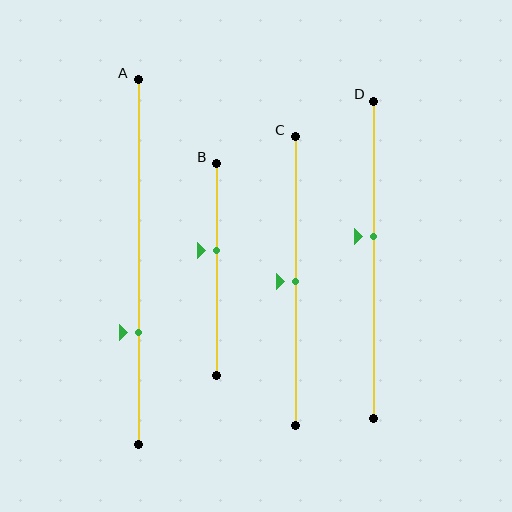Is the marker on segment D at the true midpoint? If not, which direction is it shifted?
No, the marker on segment D is shifted upward by about 7% of the segment length.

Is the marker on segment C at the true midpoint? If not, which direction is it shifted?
Yes, the marker on segment C is at the true midpoint.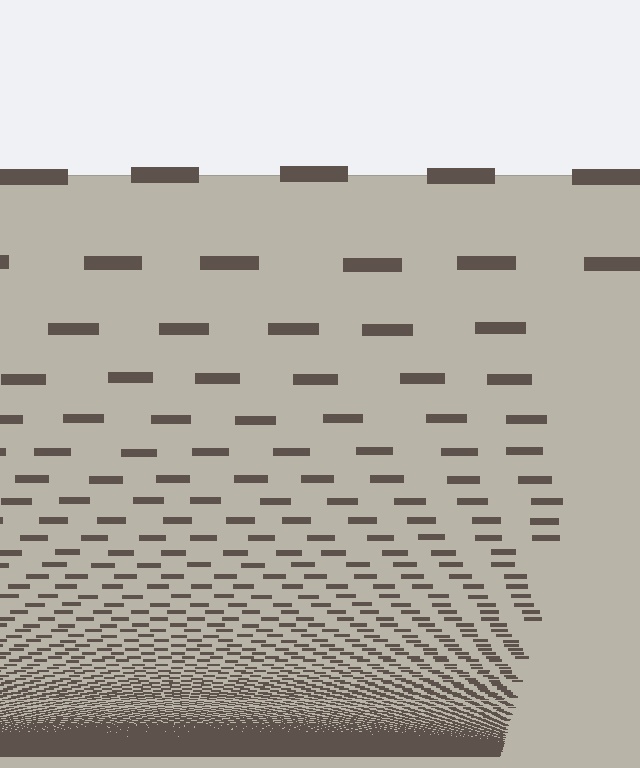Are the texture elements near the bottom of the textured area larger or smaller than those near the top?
Smaller. The gradient is inverted — elements near the bottom are smaller and denser.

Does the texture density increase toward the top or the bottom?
Density increases toward the bottom.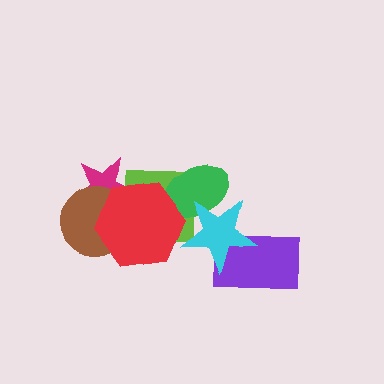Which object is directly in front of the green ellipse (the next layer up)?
The red hexagon is directly in front of the green ellipse.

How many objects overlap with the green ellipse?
3 objects overlap with the green ellipse.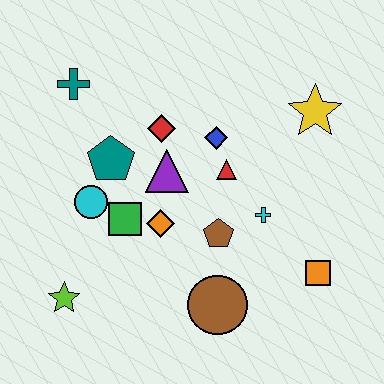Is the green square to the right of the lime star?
Yes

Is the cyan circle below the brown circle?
No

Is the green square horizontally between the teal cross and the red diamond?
Yes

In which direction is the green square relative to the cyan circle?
The green square is to the right of the cyan circle.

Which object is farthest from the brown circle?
The teal cross is farthest from the brown circle.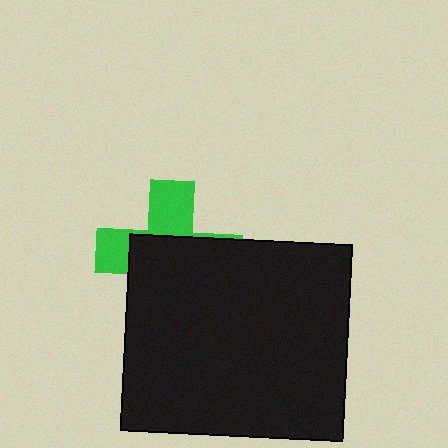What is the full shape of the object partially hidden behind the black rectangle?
The partially hidden object is a green cross.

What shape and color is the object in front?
The object in front is a black rectangle.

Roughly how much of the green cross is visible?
A small part of it is visible (roughly 37%).